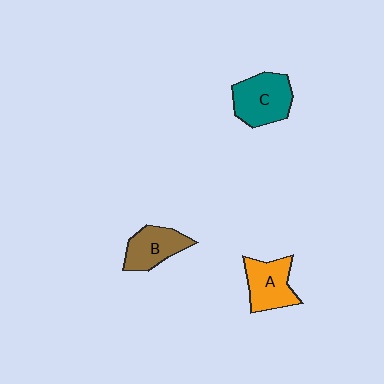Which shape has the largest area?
Shape C (teal).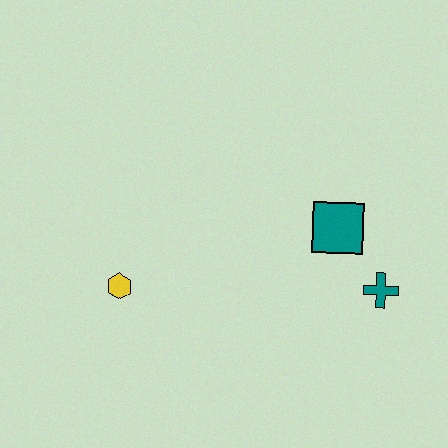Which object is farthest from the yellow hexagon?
The teal cross is farthest from the yellow hexagon.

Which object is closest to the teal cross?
The teal square is closest to the teal cross.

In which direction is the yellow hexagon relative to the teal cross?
The yellow hexagon is to the left of the teal cross.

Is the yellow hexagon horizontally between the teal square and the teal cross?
No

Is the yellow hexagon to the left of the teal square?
Yes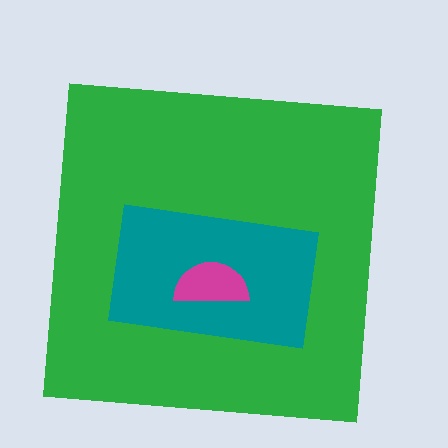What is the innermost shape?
The magenta semicircle.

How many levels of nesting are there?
3.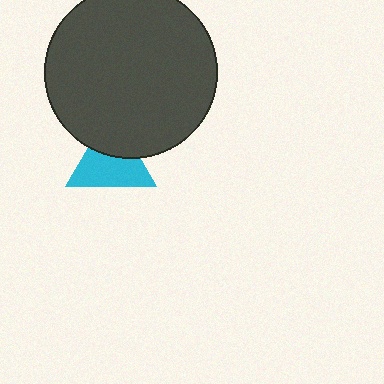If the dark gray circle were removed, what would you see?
You would see the complete cyan triangle.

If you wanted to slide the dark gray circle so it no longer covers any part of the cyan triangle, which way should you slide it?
Slide it up — that is the most direct way to separate the two shapes.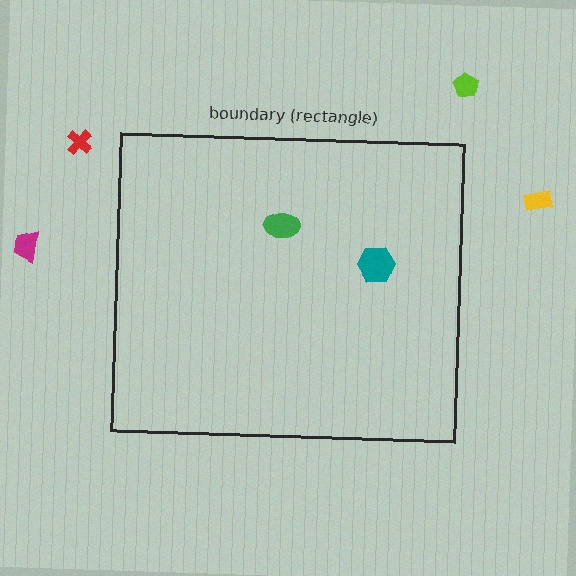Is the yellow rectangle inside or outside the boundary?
Outside.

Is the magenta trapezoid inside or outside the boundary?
Outside.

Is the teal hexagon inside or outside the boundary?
Inside.